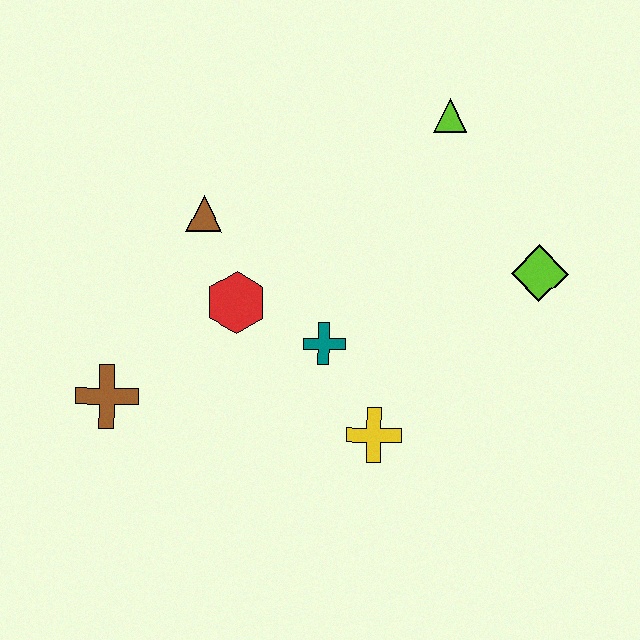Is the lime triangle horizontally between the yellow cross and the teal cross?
No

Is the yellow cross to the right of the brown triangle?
Yes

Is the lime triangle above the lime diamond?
Yes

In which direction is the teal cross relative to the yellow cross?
The teal cross is above the yellow cross.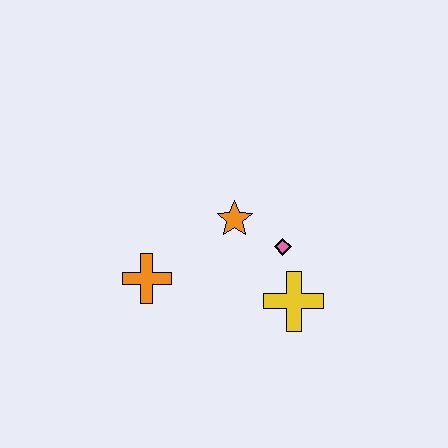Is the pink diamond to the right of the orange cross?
Yes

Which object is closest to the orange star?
The pink diamond is closest to the orange star.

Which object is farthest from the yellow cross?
The orange cross is farthest from the yellow cross.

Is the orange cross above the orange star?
No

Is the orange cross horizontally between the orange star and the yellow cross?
No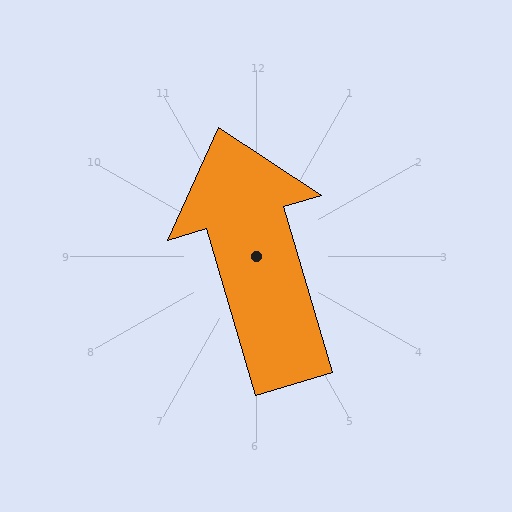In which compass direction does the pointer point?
North.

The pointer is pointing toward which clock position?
Roughly 11 o'clock.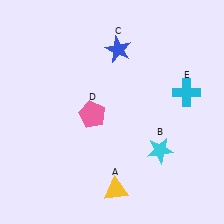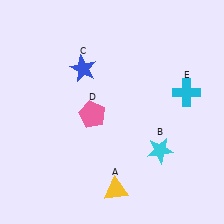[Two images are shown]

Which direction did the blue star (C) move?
The blue star (C) moved left.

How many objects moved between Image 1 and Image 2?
1 object moved between the two images.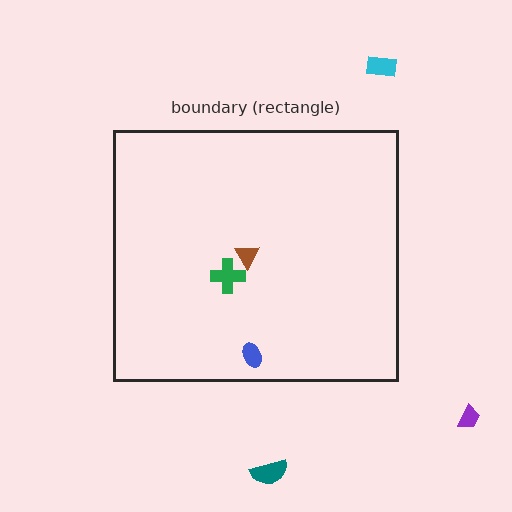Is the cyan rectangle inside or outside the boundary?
Outside.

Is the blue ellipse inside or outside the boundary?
Inside.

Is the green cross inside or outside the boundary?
Inside.